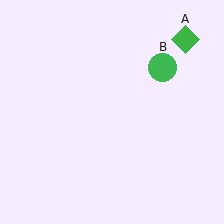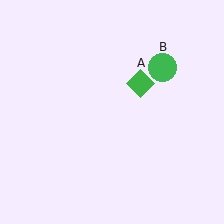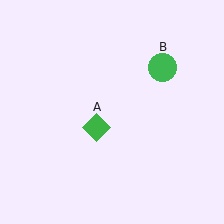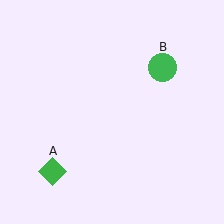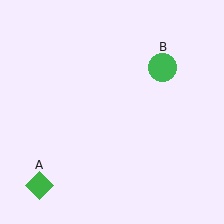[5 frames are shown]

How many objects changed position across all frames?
1 object changed position: green diamond (object A).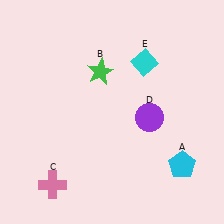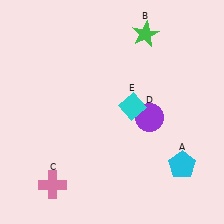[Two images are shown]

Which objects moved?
The objects that moved are: the green star (B), the cyan diamond (E).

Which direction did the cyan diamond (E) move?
The cyan diamond (E) moved down.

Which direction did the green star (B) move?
The green star (B) moved right.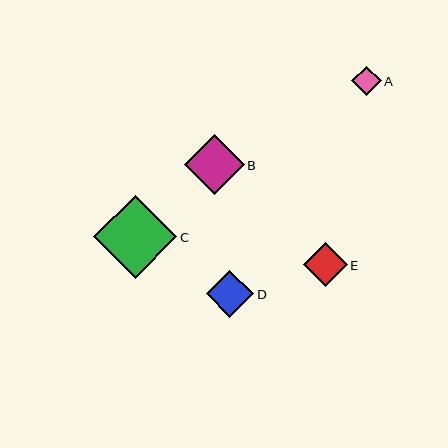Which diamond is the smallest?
Diamond A is the smallest with a size of approximately 29 pixels.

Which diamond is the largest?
Diamond C is the largest with a size of approximately 83 pixels.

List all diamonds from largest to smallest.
From largest to smallest: C, B, D, E, A.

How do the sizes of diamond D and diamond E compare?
Diamond D and diamond E are approximately the same size.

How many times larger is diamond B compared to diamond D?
Diamond B is approximately 1.2 times the size of diamond D.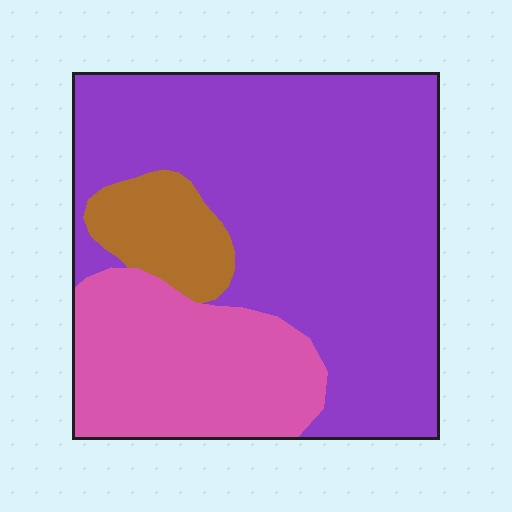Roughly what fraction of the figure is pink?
Pink takes up between a quarter and a half of the figure.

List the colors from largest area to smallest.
From largest to smallest: purple, pink, brown.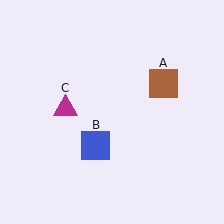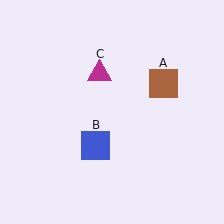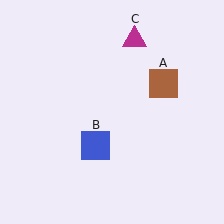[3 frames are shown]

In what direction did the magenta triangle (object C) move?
The magenta triangle (object C) moved up and to the right.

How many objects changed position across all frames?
1 object changed position: magenta triangle (object C).